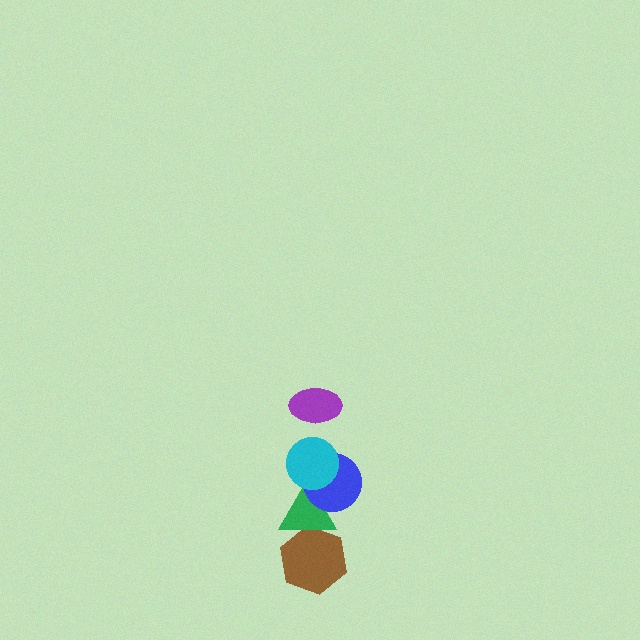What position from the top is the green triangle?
The green triangle is 4th from the top.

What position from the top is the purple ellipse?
The purple ellipse is 1st from the top.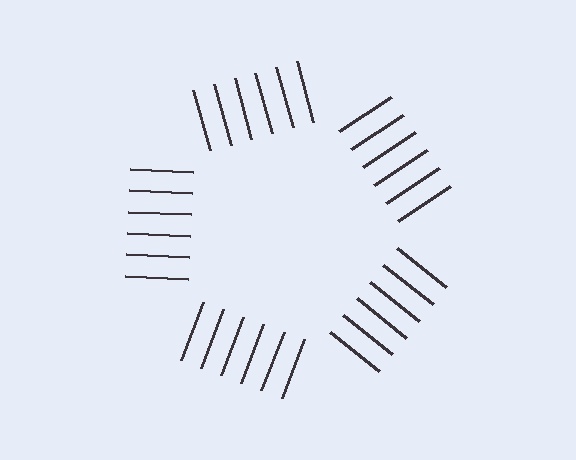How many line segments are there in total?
30 — 6 along each of the 5 edges.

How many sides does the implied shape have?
5 sides — the line-ends trace a pentagon.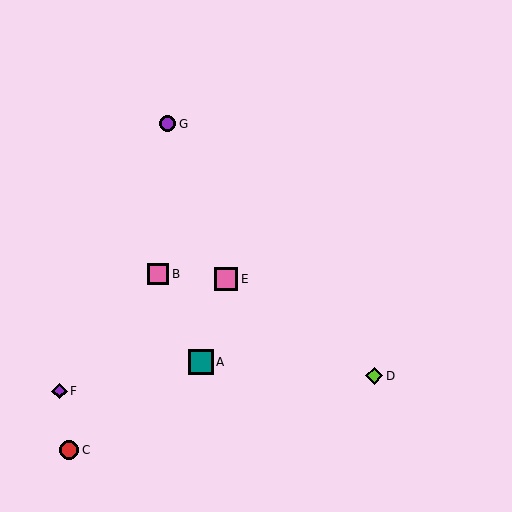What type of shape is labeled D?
Shape D is a lime diamond.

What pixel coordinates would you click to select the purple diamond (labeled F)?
Click at (59, 391) to select the purple diamond F.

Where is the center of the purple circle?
The center of the purple circle is at (167, 124).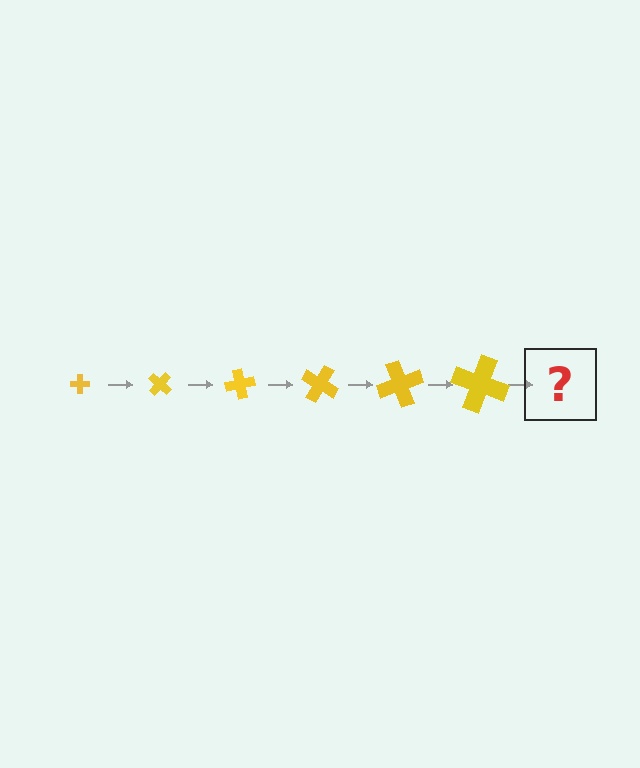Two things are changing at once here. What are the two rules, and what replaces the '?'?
The two rules are that the cross grows larger each step and it rotates 40 degrees each step. The '?' should be a cross, larger than the previous one and rotated 240 degrees from the start.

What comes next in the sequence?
The next element should be a cross, larger than the previous one and rotated 240 degrees from the start.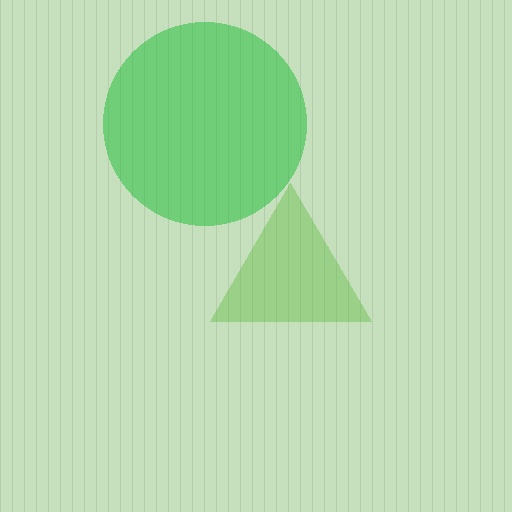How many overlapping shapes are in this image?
There are 2 overlapping shapes in the image.